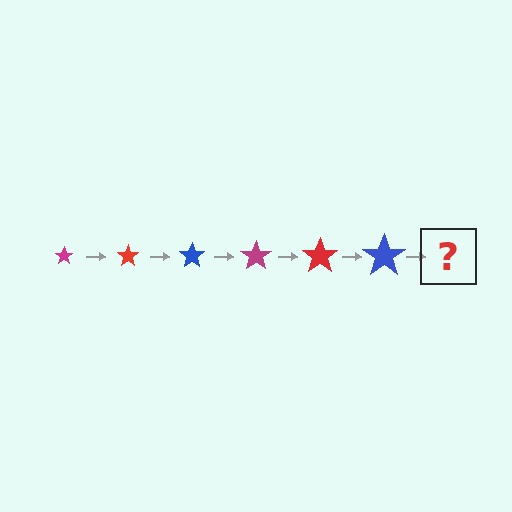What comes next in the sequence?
The next element should be a magenta star, larger than the previous one.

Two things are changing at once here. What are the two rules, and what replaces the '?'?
The two rules are that the star grows larger each step and the color cycles through magenta, red, and blue. The '?' should be a magenta star, larger than the previous one.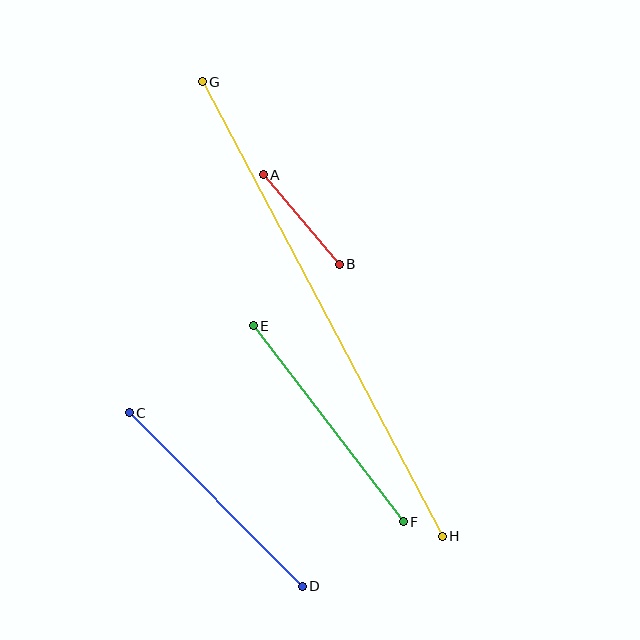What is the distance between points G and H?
The distance is approximately 514 pixels.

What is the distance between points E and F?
The distance is approximately 247 pixels.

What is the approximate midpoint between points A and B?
The midpoint is at approximately (301, 219) pixels.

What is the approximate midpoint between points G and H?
The midpoint is at approximately (322, 309) pixels.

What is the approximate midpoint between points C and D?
The midpoint is at approximately (216, 499) pixels.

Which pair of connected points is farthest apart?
Points G and H are farthest apart.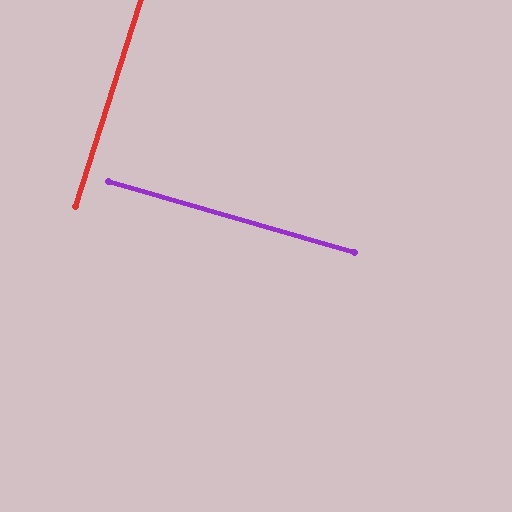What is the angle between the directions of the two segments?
Approximately 88 degrees.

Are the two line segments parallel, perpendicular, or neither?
Perpendicular — they meet at approximately 88°.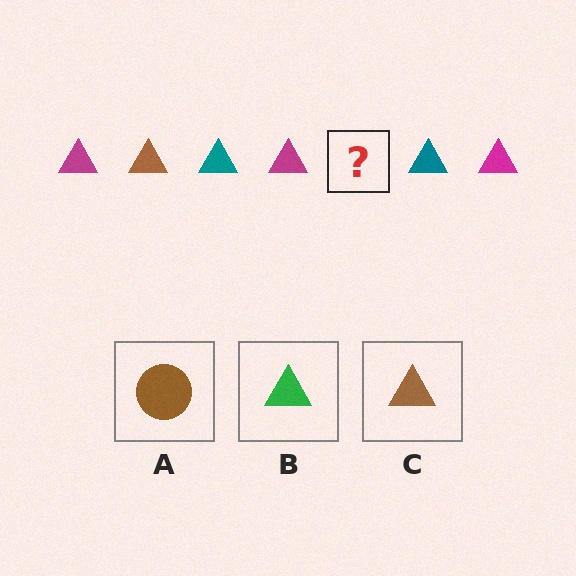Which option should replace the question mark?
Option C.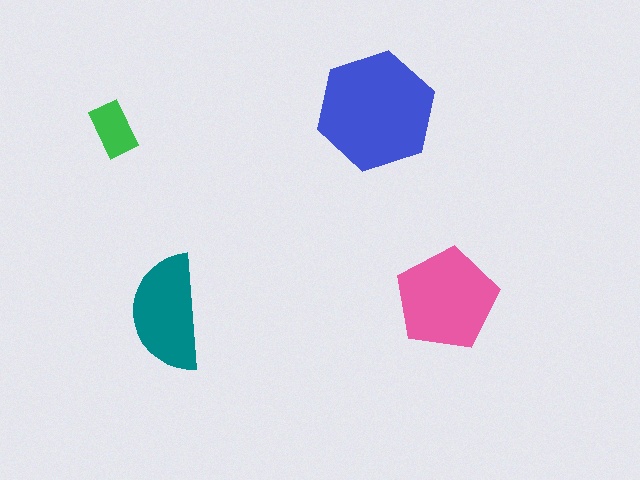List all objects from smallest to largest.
The green rectangle, the teal semicircle, the pink pentagon, the blue hexagon.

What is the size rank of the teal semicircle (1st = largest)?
3rd.